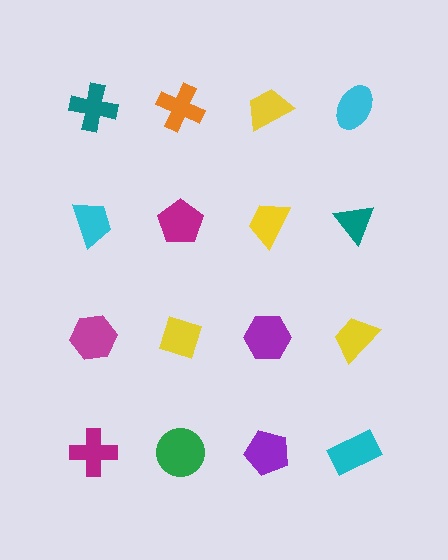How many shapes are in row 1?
4 shapes.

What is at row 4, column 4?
A cyan rectangle.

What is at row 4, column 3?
A purple pentagon.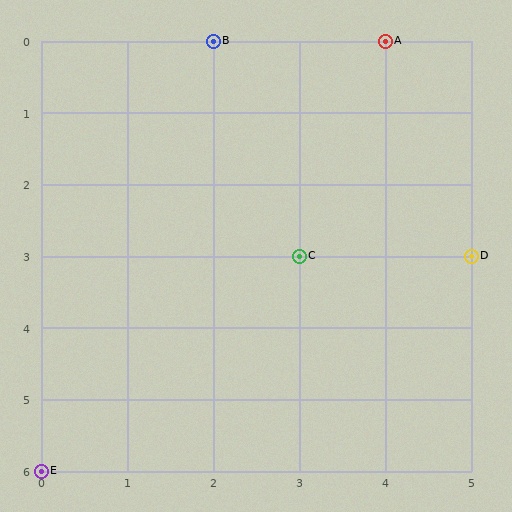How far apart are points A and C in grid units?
Points A and C are 1 column and 3 rows apart (about 3.2 grid units diagonally).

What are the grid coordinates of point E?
Point E is at grid coordinates (0, 6).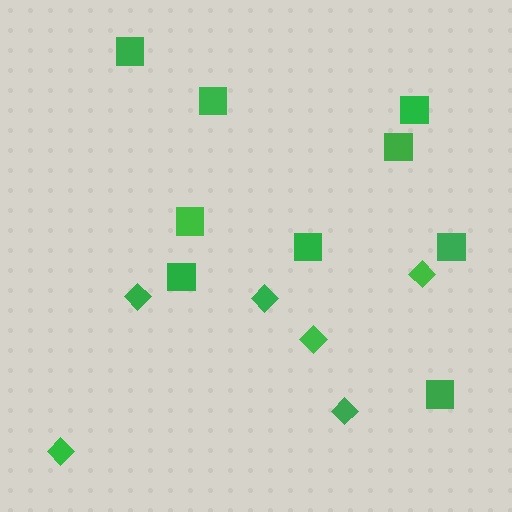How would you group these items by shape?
There are 2 groups: one group of diamonds (6) and one group of squares (9).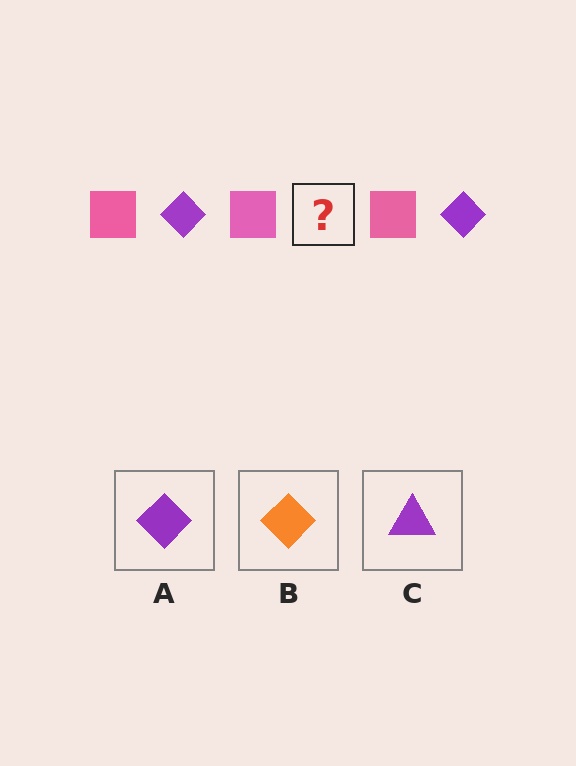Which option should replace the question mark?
Option A.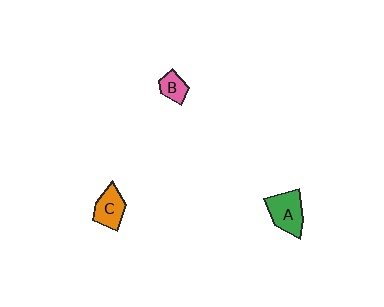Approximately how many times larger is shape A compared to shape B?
Approximately 1.9 times.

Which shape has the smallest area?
Shape B (pink).